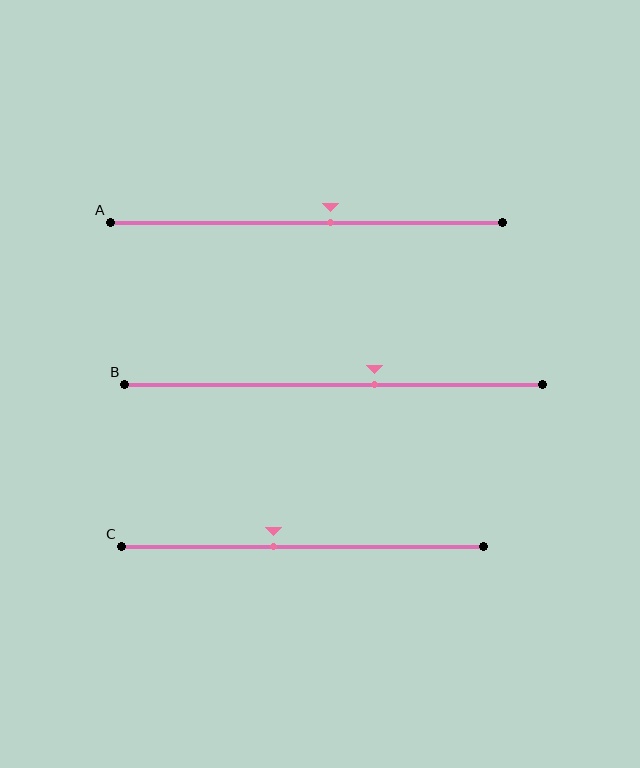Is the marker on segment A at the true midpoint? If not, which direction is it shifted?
No, the marker on segment A is shifted to the right by about 6% of the segment length.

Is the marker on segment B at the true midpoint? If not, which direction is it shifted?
No, the marker on segment B is shifted to the right by about 10% of the segment length.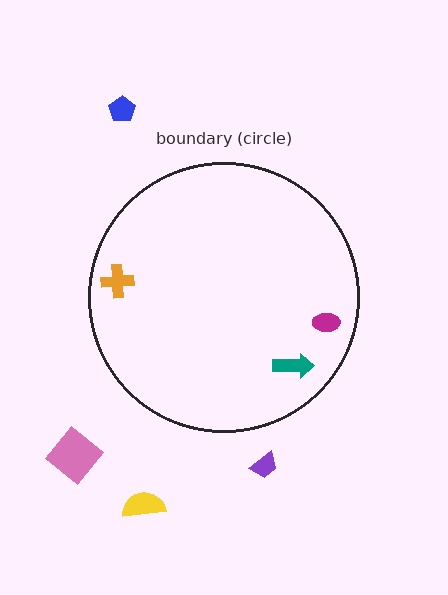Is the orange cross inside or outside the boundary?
Inside.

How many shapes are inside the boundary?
3 inside, 4 outside.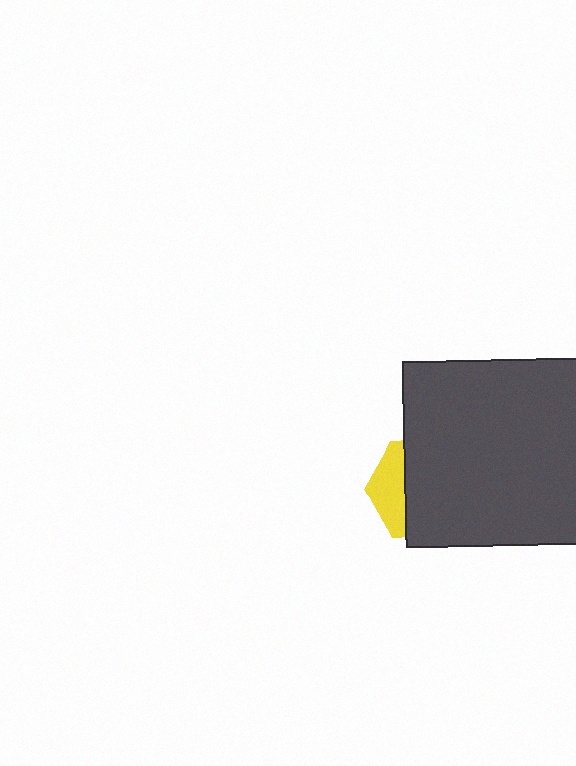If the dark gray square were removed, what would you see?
You would see the complete yellow hexagon.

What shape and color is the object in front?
The object in front is a dark gray square.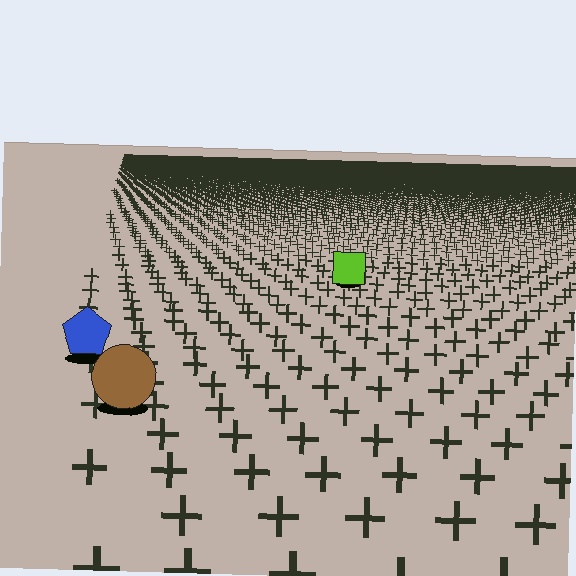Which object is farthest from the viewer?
The lime square is farthest from the viewer. It appears smaller and the ground texture around it is denser.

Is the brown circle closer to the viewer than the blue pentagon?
Yes. The brown circle is closer — you can tell from the texture gradient: the ground texture is coarser near it.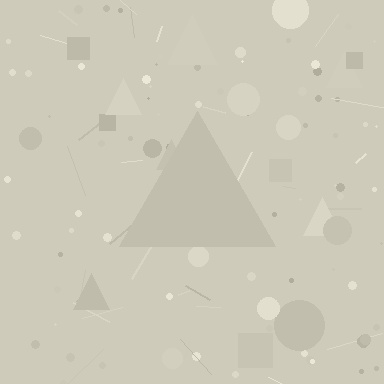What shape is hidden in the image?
A triangle is hidden in the image.